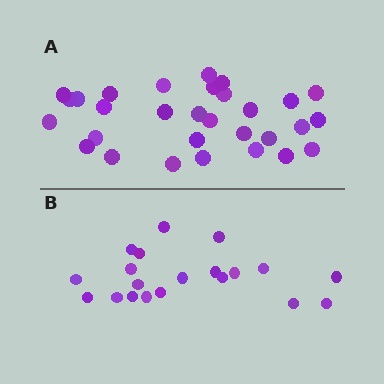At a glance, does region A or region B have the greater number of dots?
Region A (the top region) has more dots.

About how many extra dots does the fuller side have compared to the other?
Region A has roughly 10 or so more dots than region B.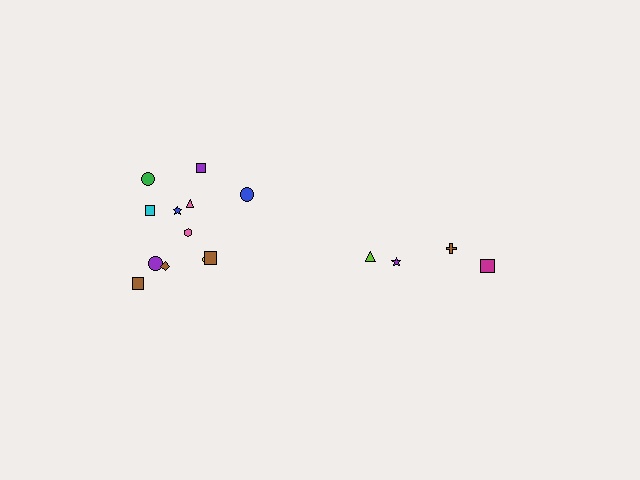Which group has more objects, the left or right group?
The left group.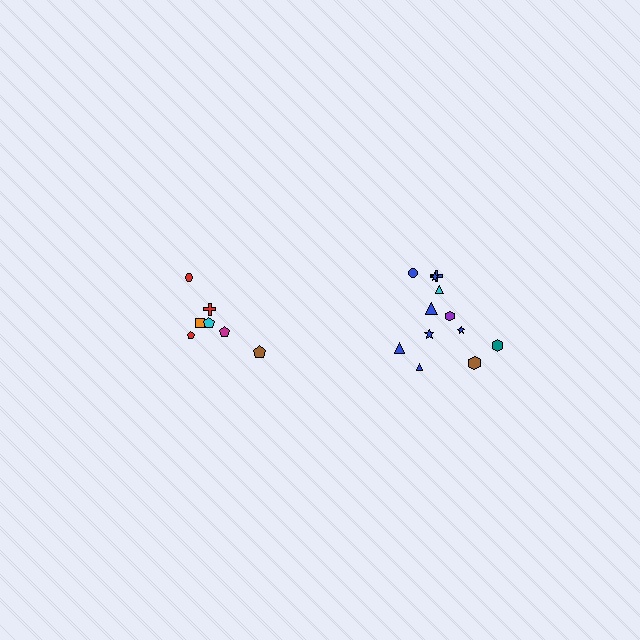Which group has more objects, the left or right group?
The right group.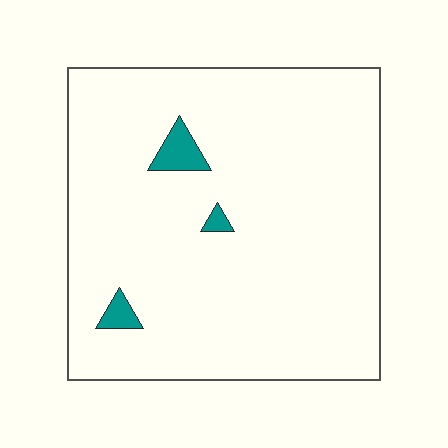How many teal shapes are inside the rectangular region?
3.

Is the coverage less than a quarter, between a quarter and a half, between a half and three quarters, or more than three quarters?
Less than a quarter.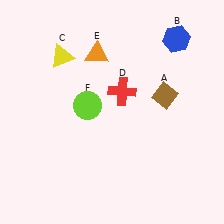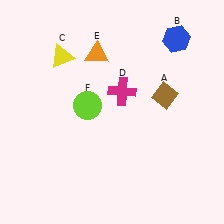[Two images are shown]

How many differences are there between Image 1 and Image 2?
There is 1 difference between the two images.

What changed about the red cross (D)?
In Image 1, D is red. In Image 2, it changed to magenta.